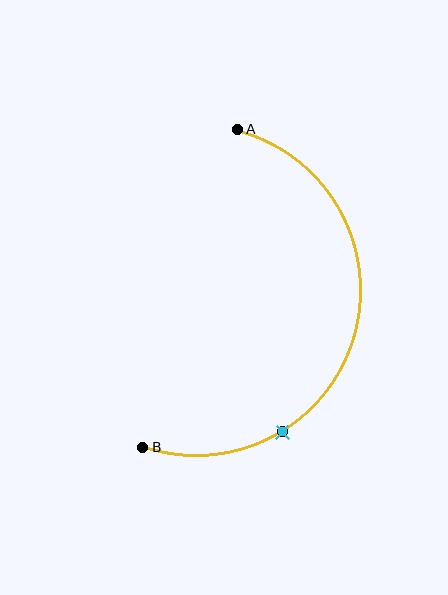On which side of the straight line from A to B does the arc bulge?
The arc bulges to the right of the straight line connecting A and B.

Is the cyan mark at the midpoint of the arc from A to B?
No. The cyan mark lies on the arc but is closer to endpoint B. The arc midpoint would be at the point on the curve equidistant along the arc from both A and B.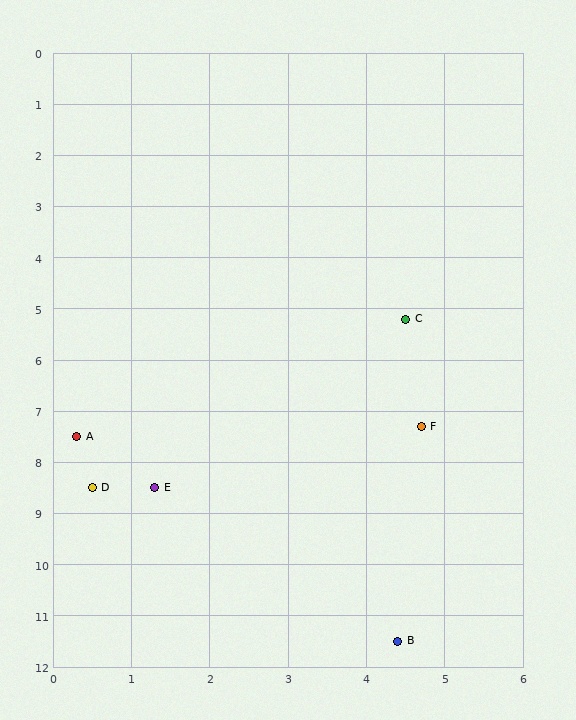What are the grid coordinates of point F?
Point F is at approximately (4.7, 7.3).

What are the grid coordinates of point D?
Point D is at approximately (0.5, 8.5).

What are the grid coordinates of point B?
Point B is at approximately (4.4, 11.5).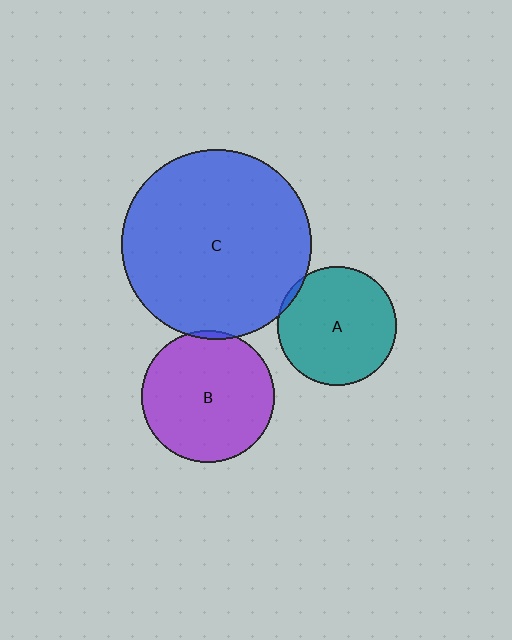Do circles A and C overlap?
Yes.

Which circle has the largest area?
Circle C (blue).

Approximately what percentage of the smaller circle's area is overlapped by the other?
Approximately 5%.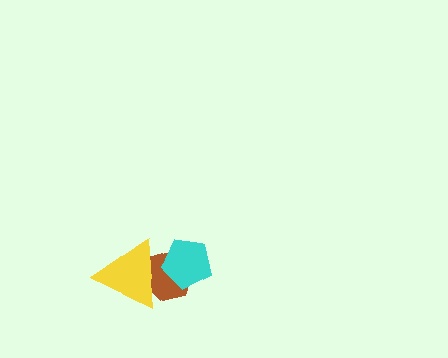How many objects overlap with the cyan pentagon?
2 objects overlap with the cyan pentagon.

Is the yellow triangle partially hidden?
No, no other shape covers it.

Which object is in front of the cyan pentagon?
The yellow triangle is in front of the cyan pentagon.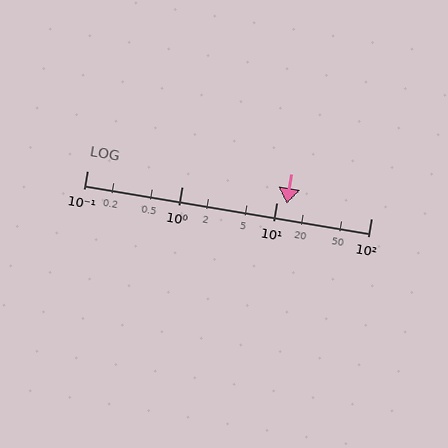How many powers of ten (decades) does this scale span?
The scale spans 3 decades, from 0.1 to 100.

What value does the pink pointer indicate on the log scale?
The pointer indicates approximately 13.